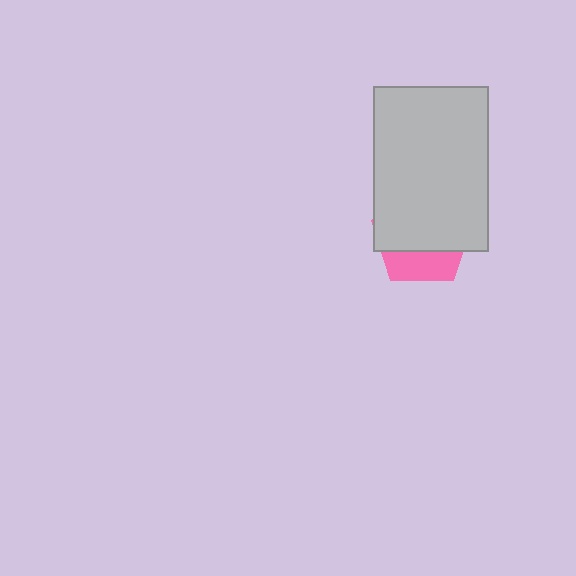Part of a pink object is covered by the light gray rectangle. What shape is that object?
It is a pentagon.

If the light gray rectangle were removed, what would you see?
You would see the complete pink pentagon.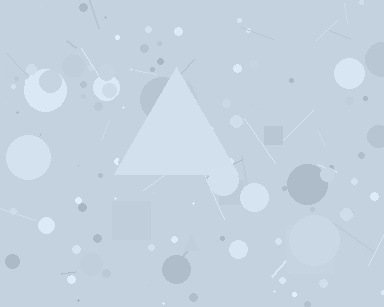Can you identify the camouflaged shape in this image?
The camouflaged shape is a triangle.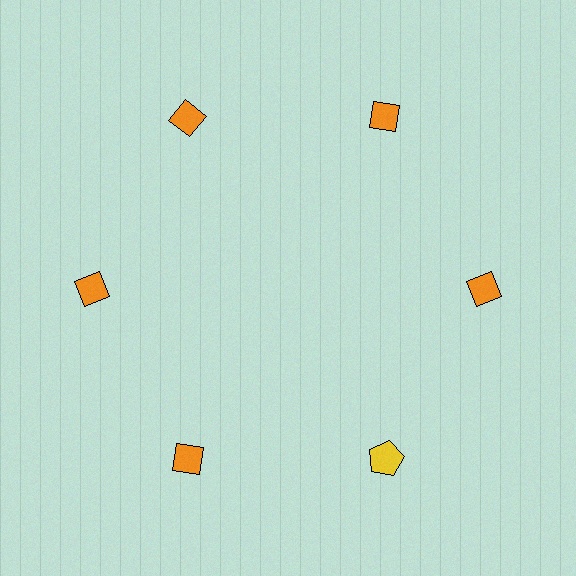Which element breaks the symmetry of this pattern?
The yellow pentagon at roughly the 5 o'clock position breaks the symmetry. All other shapes are orange diamonds.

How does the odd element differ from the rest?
It differs in both color (yellow instead of orange) and shape (pentagon instead of diamond).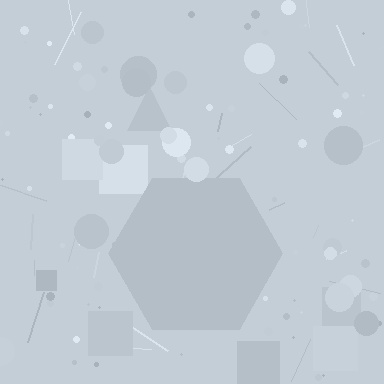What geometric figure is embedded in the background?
A hexagon is embedded in the background.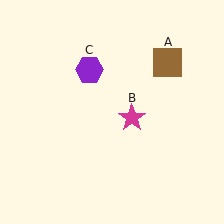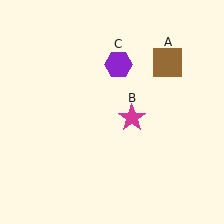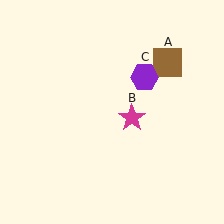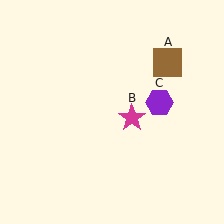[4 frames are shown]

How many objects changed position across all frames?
1 object changed position: purple hexagon (object C).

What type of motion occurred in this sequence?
The purple hexagon (object C) rotated clockwise around the center of the scene.